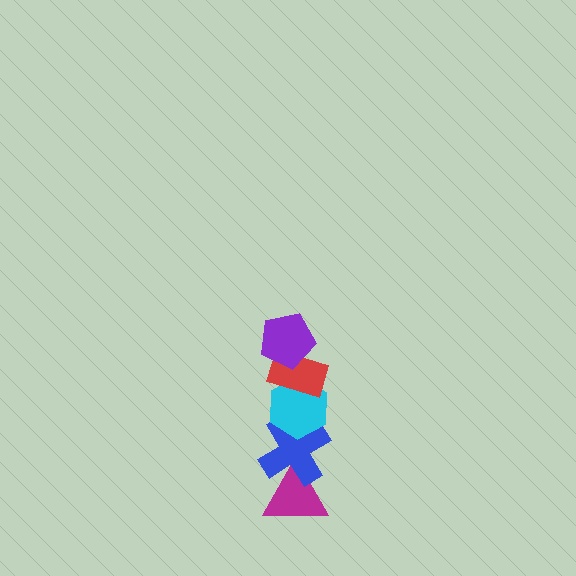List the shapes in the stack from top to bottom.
From top to bottom: the purple pentagon, the red rectangle, the cyan hexagon, the blue cross, the magenta triangle.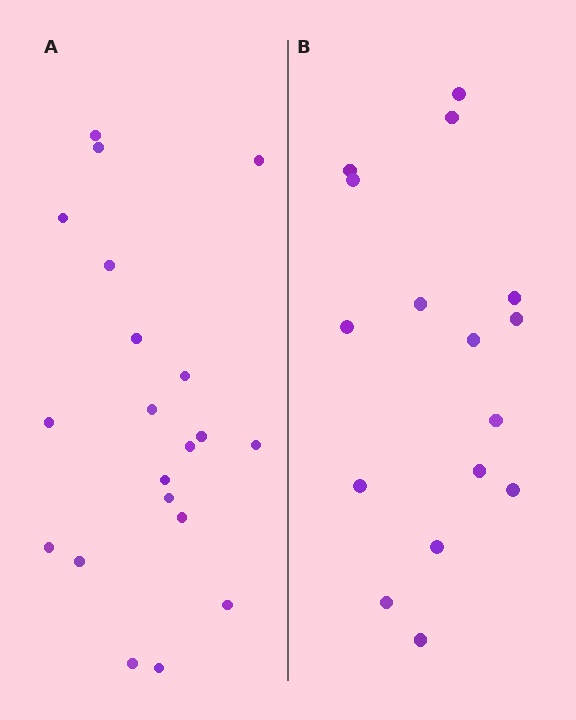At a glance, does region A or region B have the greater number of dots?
Region A (the left region) has more dots.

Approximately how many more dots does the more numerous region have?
Region A has about 4 more dots than region B.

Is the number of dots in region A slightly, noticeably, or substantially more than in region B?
Region A has noticeably more, but not dramatically so. The ratio is roughly 1.2 to 1.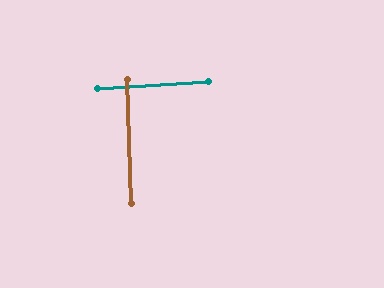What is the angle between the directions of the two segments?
Approximately 88 degrees.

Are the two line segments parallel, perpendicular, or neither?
Perpendicular — they meet at approximately 88°.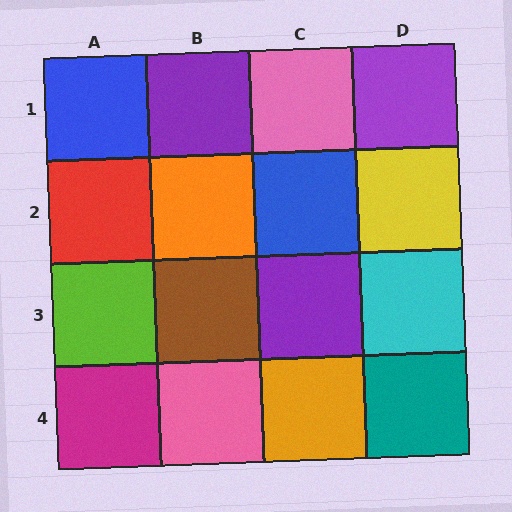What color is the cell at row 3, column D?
Cyan.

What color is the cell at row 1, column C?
Pink.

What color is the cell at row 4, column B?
Pink.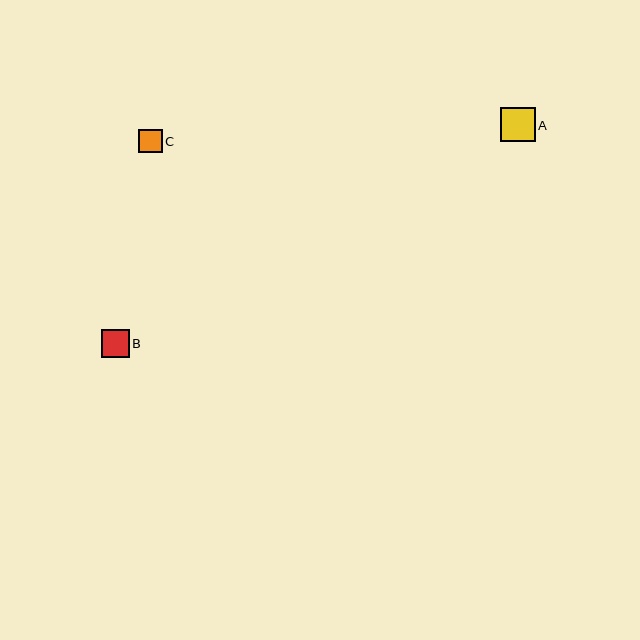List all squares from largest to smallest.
From largest to smallest: A, B, C.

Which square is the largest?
Square A is the largest with a size of approximately 34 pixels.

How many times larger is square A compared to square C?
Square A is approximately 1.5 times the size of square C.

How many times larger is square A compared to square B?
Square A is approximately 1.2 times the size of square B.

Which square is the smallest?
Square C is the smallest with a size of approximately 24 pixels.